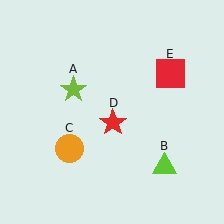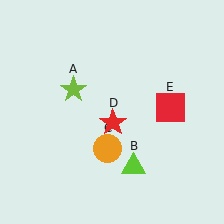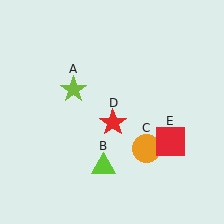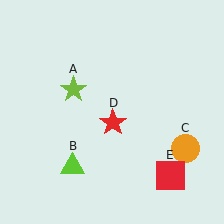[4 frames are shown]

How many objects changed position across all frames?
3 objects changed position: lime triangle (object B), orange circle (object C), red square (object E).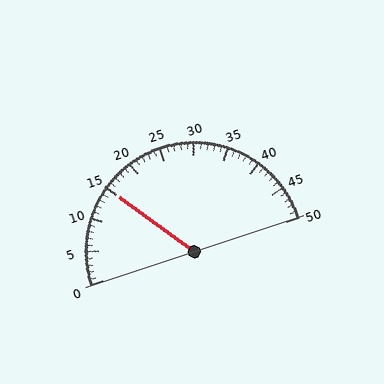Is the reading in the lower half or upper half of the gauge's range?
The reading is in the lower half of the range (0 to 50).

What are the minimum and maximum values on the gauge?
The gauge ranges from 0 to 50.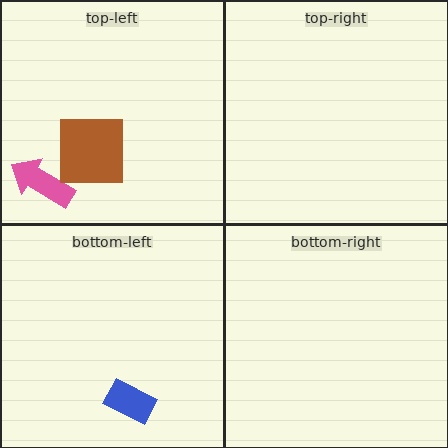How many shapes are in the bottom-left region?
1.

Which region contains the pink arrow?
The top-left region.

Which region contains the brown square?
The top-left region.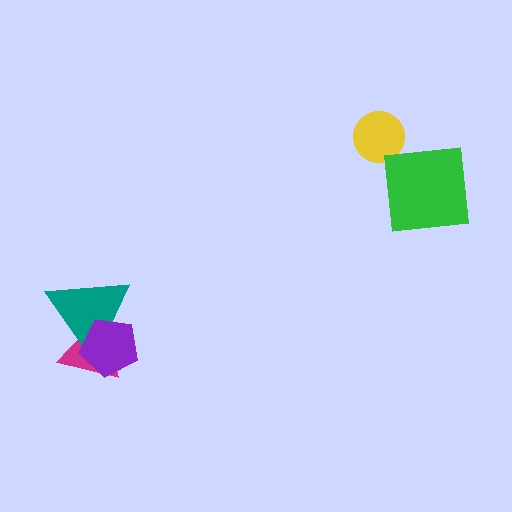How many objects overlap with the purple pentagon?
2 objects overlap with the purple pentagon.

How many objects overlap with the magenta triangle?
2 objects overlap with the magenta triangle.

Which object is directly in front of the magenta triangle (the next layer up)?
The teal triangle is directly in front of the magenta triangle.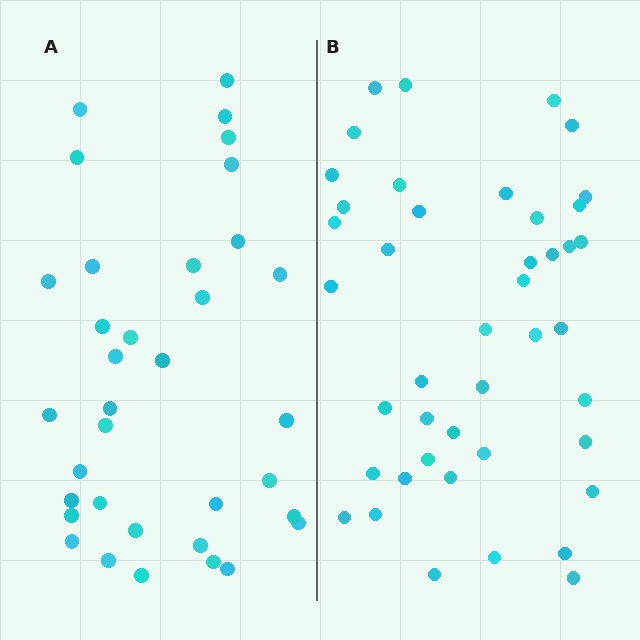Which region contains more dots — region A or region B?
Region B (the right region) has more dots.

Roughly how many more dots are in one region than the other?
Region B has roughly 8 or so more dots than region A.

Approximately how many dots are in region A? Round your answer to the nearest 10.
About 40 dots. (The exact count is 35, which rounds to 40.)